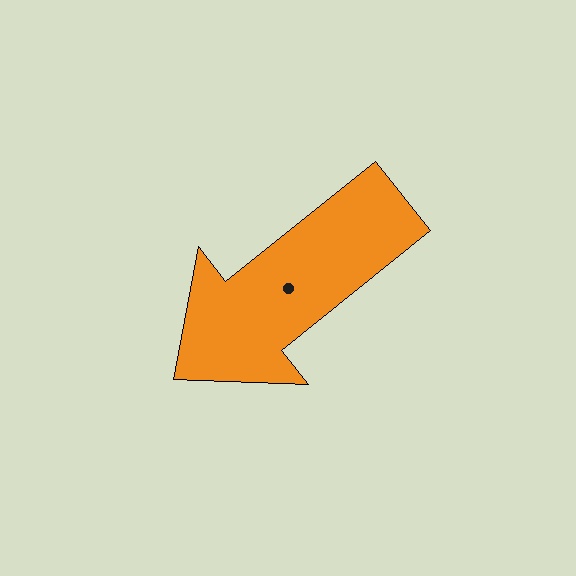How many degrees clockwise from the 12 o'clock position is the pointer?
Approximately 231 degrees.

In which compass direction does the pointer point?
Southwest.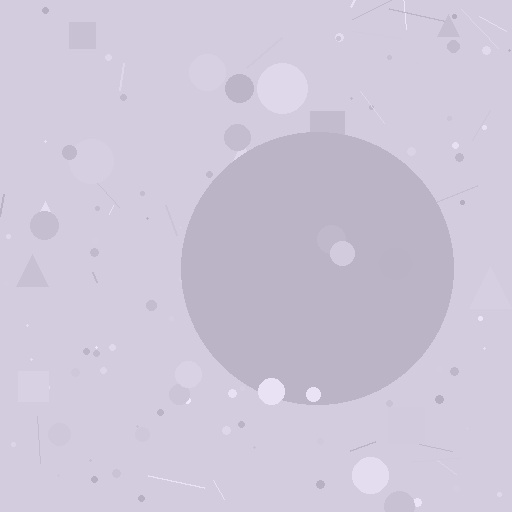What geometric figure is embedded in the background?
A circle is embedded in the background.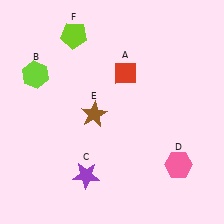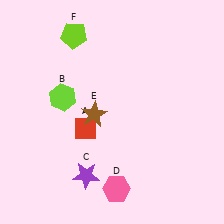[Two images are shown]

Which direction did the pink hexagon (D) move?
The pink hexagon (D) moved left.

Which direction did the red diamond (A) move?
The red diamond (A) moved down.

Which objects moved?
The objects that moved are: the red diamond (A), the lime hexagon (B), the pink hexagon (D).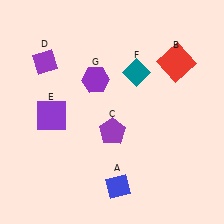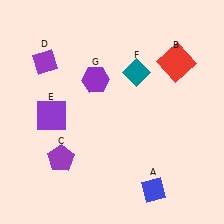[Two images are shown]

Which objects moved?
The objects that moved are: the blue diamond (A), the purple pentagon (C).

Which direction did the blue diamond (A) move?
The blue diamond (A) moved right.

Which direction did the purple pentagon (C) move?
The purple pentagon (C) moved left.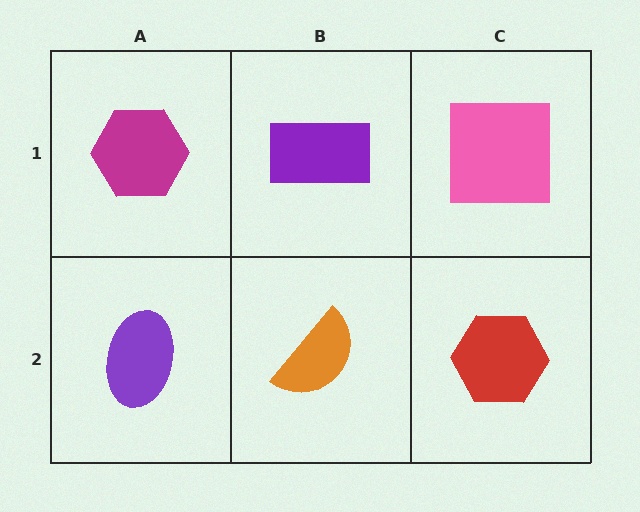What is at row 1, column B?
A purple rectangle.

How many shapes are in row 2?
3 shapes.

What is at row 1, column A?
A magenta hexagon.